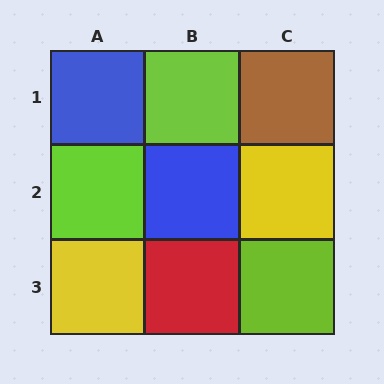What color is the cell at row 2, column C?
Yellow.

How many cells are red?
1 cell is red.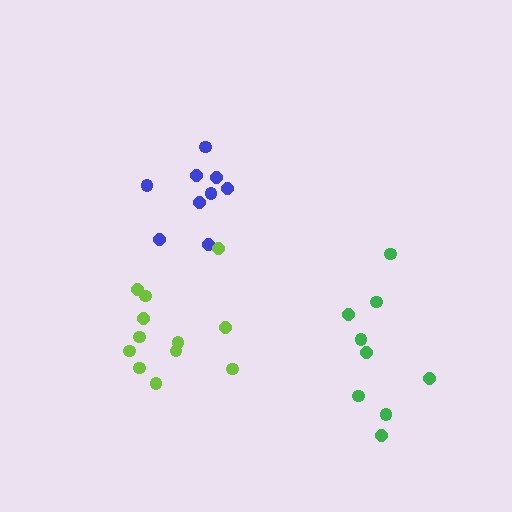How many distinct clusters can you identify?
There are 3 distinct clusters.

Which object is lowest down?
The green cluster is bottommost.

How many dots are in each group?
Group 1: 9 dots, Group 2: 12 dots, Group 3: 9 dots (30 total).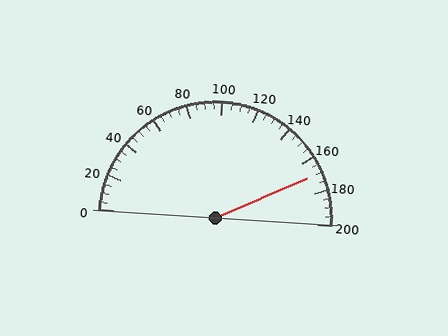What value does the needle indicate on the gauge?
The needle indicates approximately 170.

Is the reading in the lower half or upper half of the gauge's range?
The reading is in the upper half of the range (0 to 200).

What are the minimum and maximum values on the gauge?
The gauge ranges from 0 to 200.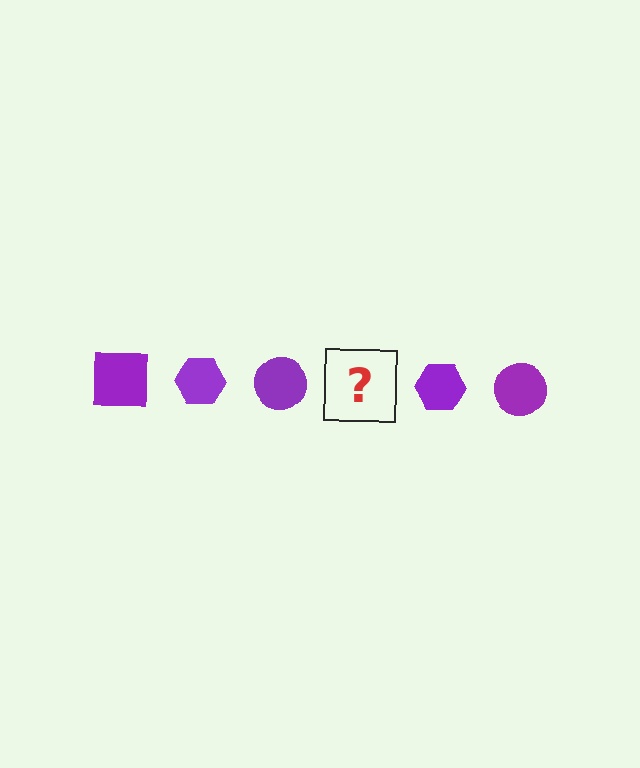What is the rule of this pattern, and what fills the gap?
The rule is that the pattern cycles through square, hexagon, circle shapes in purple. The gap should be filled with a purple square.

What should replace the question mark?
The question mark should be replaced with a purple square.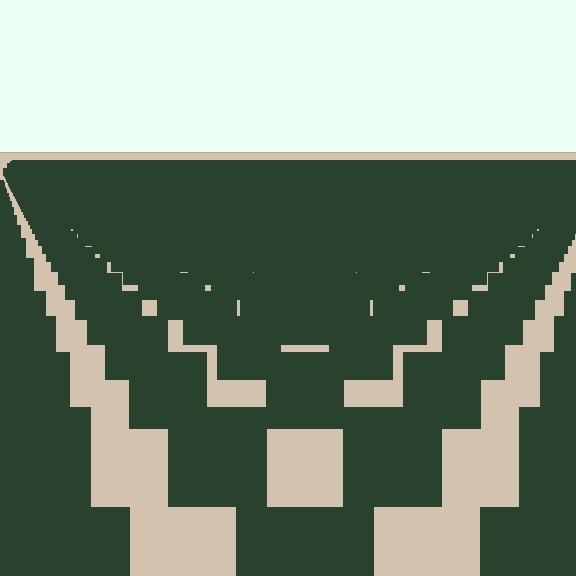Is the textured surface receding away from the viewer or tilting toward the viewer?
The surface is receding away from the viewer. Texture elements get smaller and denser toward the top.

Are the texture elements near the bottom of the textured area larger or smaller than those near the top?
Larger. Near the bottom, elements are closer to the viewer and appear at a bigger on-screen size.